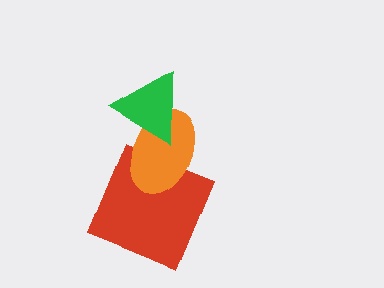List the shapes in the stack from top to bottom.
From top to bottom: the green triangle, the orange ellipse, the red square.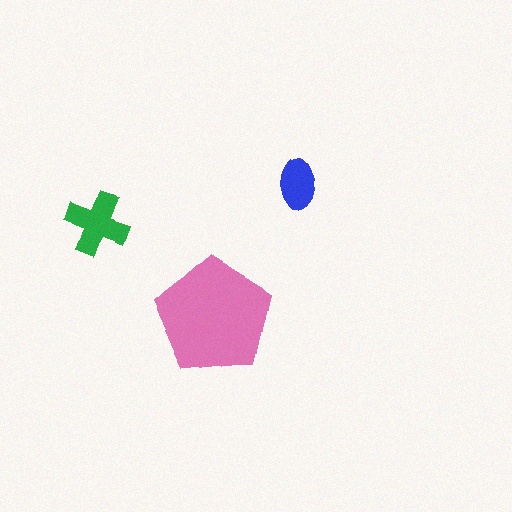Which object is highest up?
The blue ellipse is topmost.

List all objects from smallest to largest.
The blue ellipse, the green cross, the pink pentagon.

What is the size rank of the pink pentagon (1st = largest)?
1st.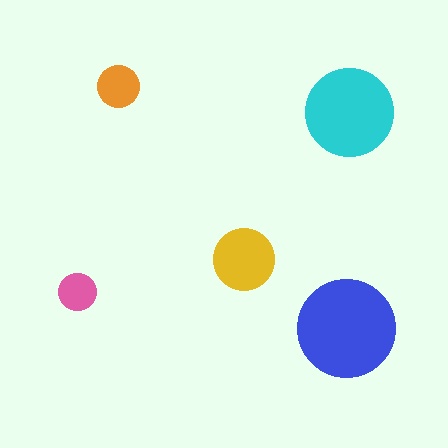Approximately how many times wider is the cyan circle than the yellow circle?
About 1.5 times wider.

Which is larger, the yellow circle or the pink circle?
The yellow one.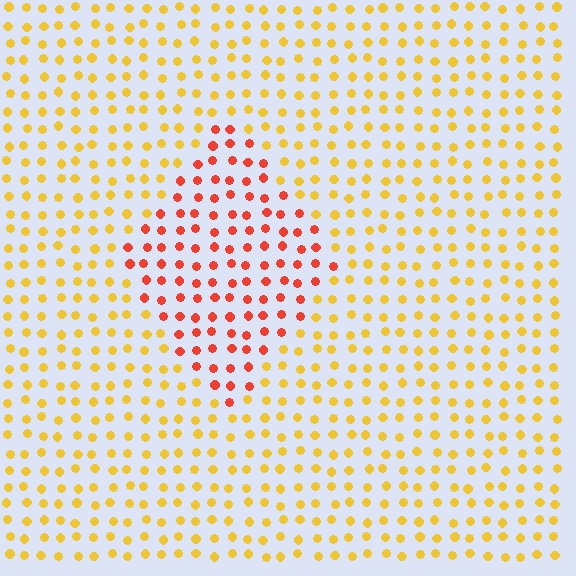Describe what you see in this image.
The image is filled with small yellow elements in a uniform arrangement. A diamond-shaped region is visible where the elements are tinted to a slightly different hue, forming a subtle color boundary.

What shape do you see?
I see a diamond.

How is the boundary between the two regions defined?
The boundary is defined purely by a slight shift in hue (about 43 degrees). Spacing, size, and orientation are identical on both sides.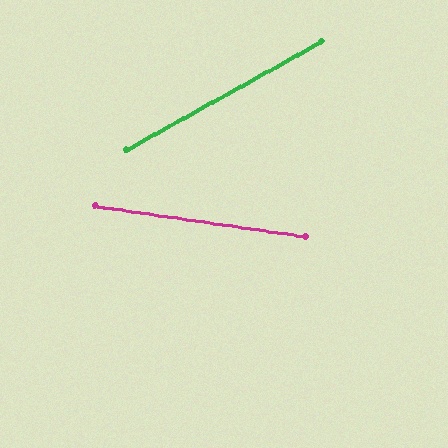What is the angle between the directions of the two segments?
Approximately 37 degrees.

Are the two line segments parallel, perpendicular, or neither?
Neither parallel nor perpendicular — they differ by about 37°.